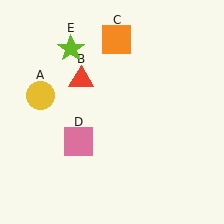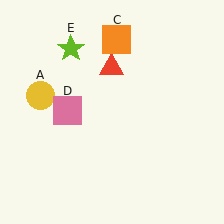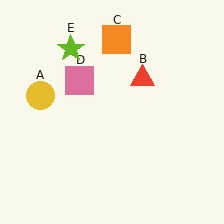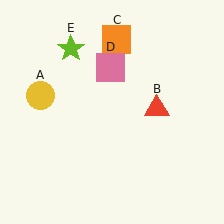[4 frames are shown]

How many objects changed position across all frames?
2 objects changed position: red triangle (object B), pink square (object D).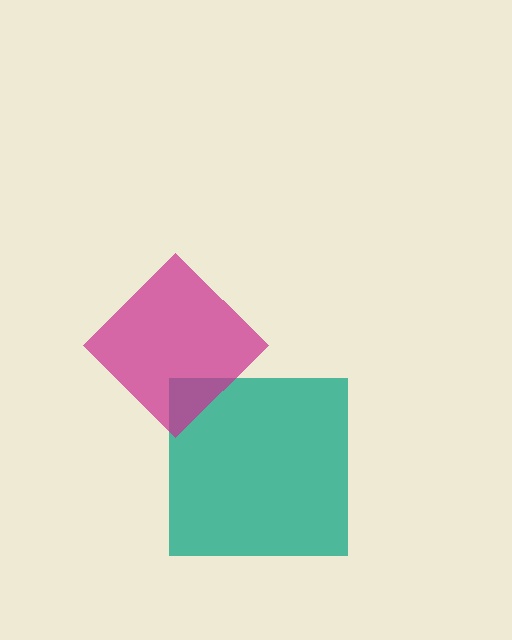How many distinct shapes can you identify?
There are 2 distinct shapes: a teal square, a magenta diamond.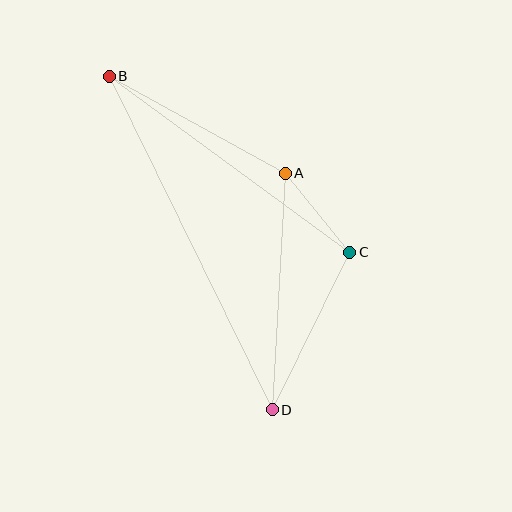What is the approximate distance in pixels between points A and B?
The distance between A and B is approximately 201 pixels.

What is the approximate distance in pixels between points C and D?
The distance between C and D is approximately 176 pixels.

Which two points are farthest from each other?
Points B and D are farthest from each other.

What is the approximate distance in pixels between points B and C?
The distance between B and C is approximately 299 pixels.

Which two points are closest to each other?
Points A and C are closest to each other.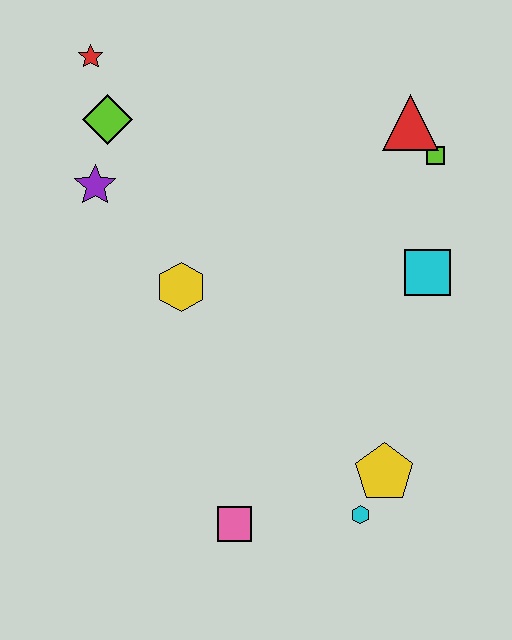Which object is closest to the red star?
The lime diamond is closest to the red star.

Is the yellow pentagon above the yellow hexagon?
No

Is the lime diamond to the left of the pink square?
Yes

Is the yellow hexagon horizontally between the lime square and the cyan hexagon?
No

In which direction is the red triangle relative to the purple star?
The red triangle is to the right of the purple star.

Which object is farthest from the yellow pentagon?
The red star is farthest from the yellow pentagon.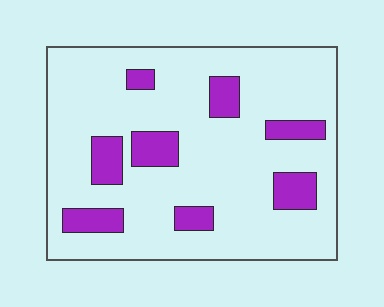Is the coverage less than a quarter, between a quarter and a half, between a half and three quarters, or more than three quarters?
Less than a quarter.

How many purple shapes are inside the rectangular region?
8.